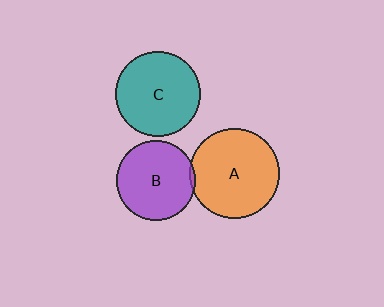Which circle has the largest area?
Circle A (orange).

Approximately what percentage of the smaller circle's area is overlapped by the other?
Approximately 5%.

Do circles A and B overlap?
Yes.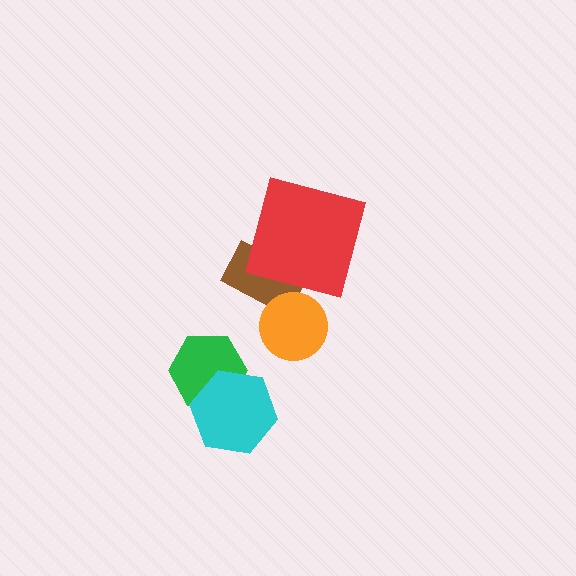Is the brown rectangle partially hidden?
Yes, it is partially covered by another shape.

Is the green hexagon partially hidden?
Yes, it is partially covered by another shape.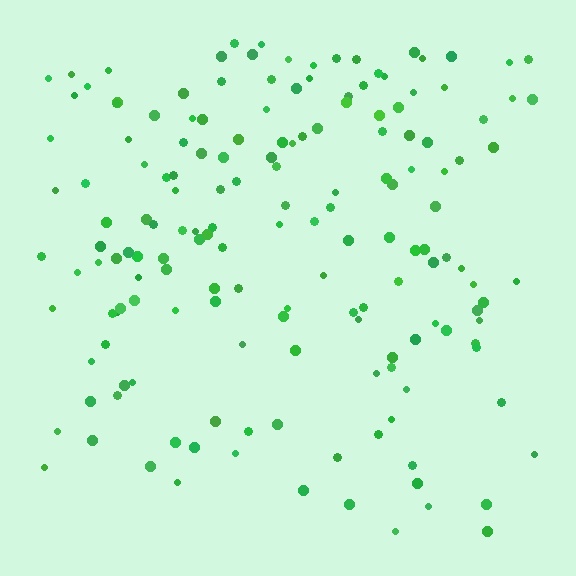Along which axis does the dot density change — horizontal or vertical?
Vertical.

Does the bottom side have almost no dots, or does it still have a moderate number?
Still a moderate number, just noticeably fewer than the top.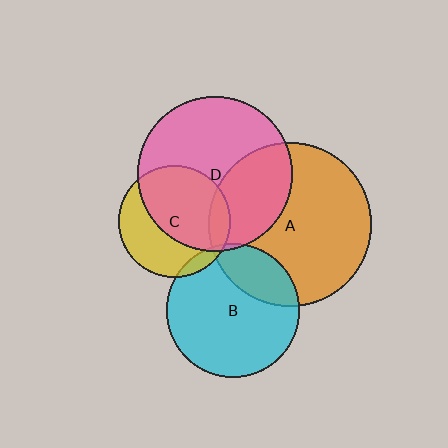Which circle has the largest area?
Circle A (orange).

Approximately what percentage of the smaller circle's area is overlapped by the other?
Approximately 10%.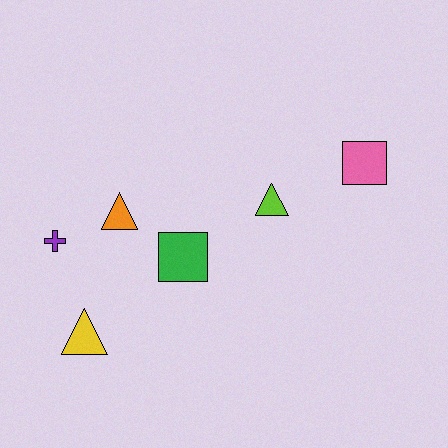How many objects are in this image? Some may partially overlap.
There are 6 objects.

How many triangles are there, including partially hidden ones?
There are 3 triangles.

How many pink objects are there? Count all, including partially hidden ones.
There is 1 pink object.